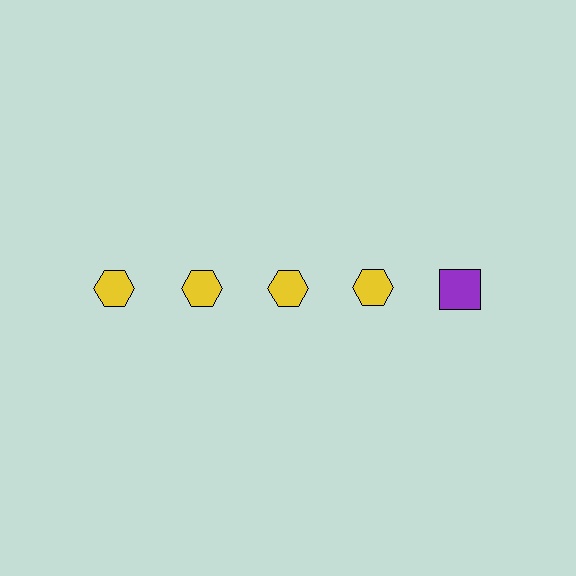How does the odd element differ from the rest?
It differs in both color (purple instead of yellow) and shape (square instead of hexagon).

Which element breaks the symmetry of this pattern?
The purple square in the top row, rightmost column breaks the symmetry. All other shapes are yellow hexagons.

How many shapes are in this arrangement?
There are 5 shapes arranged in a grid pattern.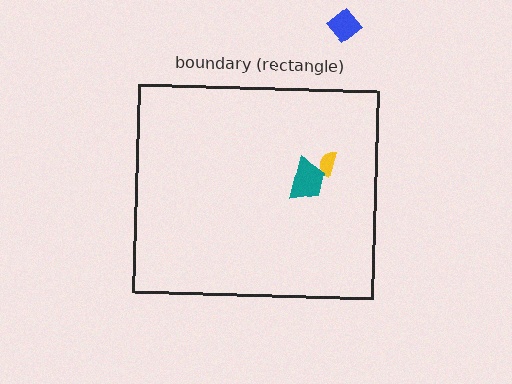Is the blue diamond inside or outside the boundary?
Outside.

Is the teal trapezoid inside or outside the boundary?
Inside.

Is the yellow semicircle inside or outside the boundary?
Inside.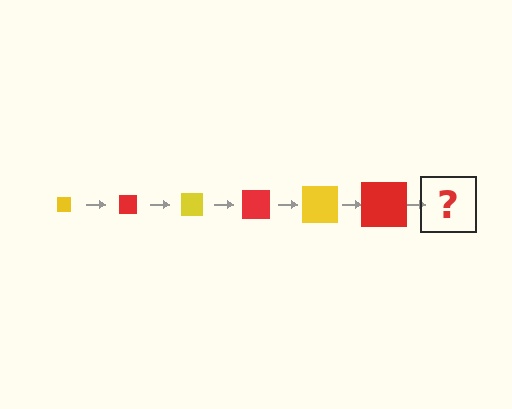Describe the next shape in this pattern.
It should be a yellow square, larger than the previous one.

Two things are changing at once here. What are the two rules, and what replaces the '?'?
The two rules are that the square grows larger each step and the color cycles through yellow and red. The '?' should be a yellow square, larger than the previous one.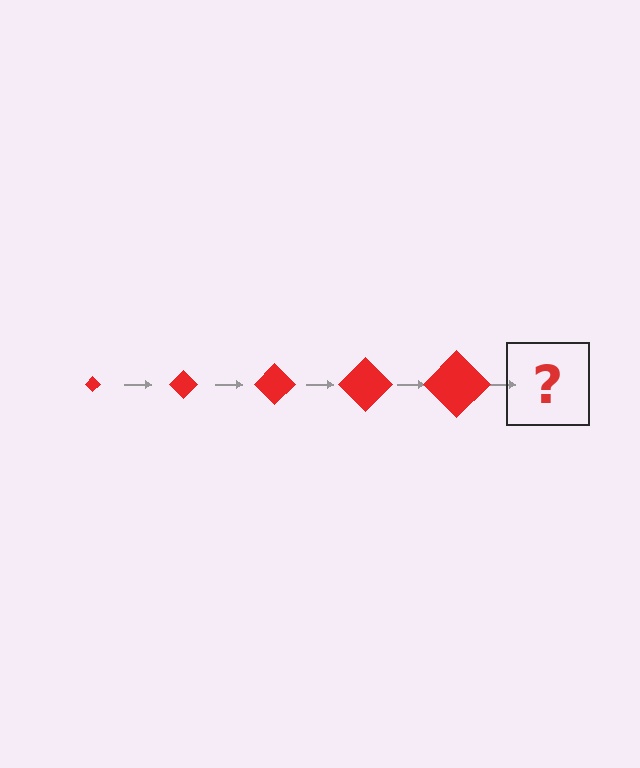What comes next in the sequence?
The next element should be a red diamond, larger than the previous one.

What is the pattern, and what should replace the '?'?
The pattern is that the diamond gets progressively larger each step. The '?' should be a red diamond, larger than the previous one.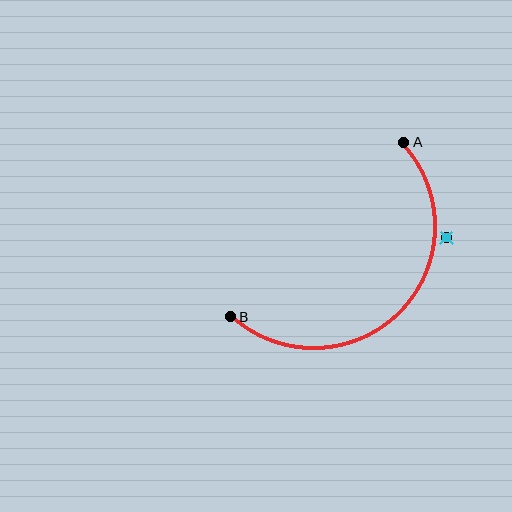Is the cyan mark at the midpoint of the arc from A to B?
No — the cyan mark does not lie on the arc at all. It sits slightly outside the curve.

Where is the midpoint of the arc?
The arc midpoint is the point on the curve farthest from the straight line joining A and B. It sits below and to the right of that line.